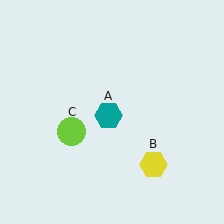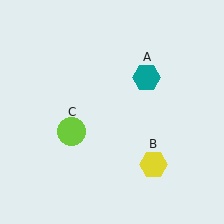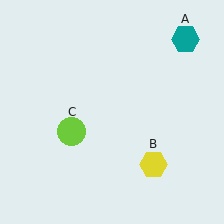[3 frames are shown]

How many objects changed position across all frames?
1 object changed position: teal hexagon (object A).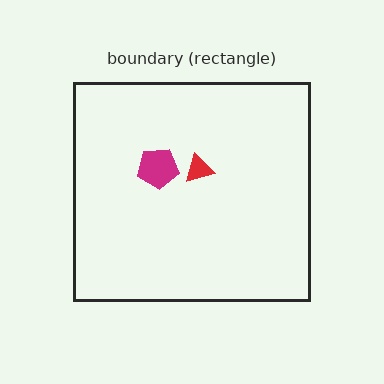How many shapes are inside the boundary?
2 inside, 0 outside.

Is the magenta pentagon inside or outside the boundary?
Inside.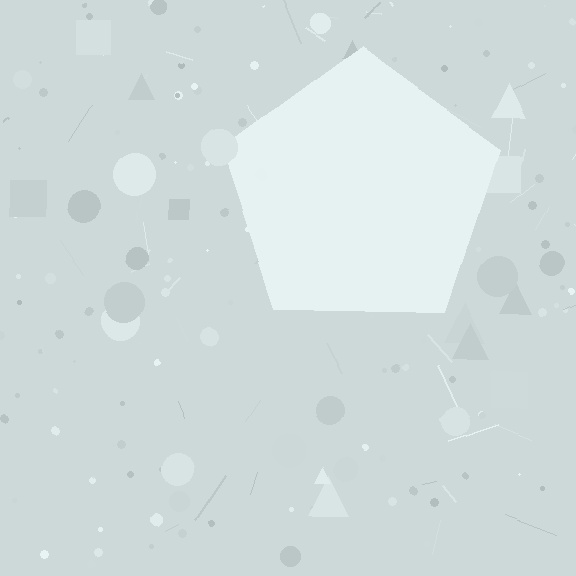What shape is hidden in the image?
A pentagon is hidden in the image.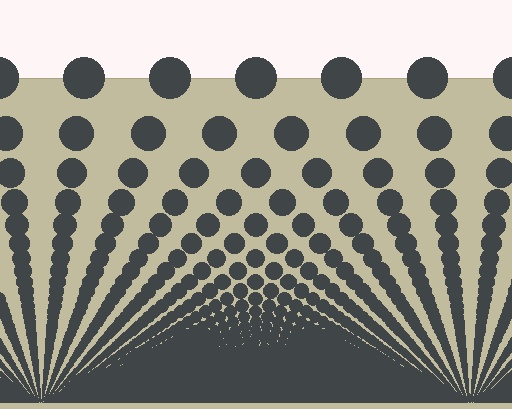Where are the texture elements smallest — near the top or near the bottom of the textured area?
Near the bottom.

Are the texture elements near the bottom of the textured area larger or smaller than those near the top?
Smaller. The gradient is inverted — elements near the bottom are smaller and denser.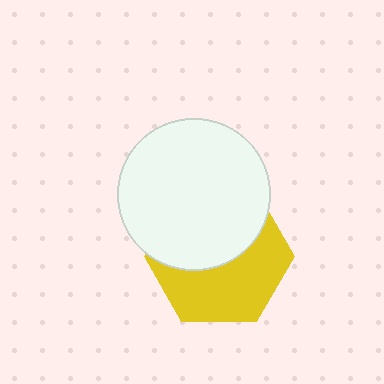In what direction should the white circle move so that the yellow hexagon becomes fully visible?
The white circle should move up. That is the shortest direction to clear the overlap and leave the yellow hexagon fully visible.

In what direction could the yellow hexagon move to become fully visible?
The yellow hexagon could move down. That would shift it out from behind the white circle entirely.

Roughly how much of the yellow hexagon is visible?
About half of it is visible (roughly 51%).